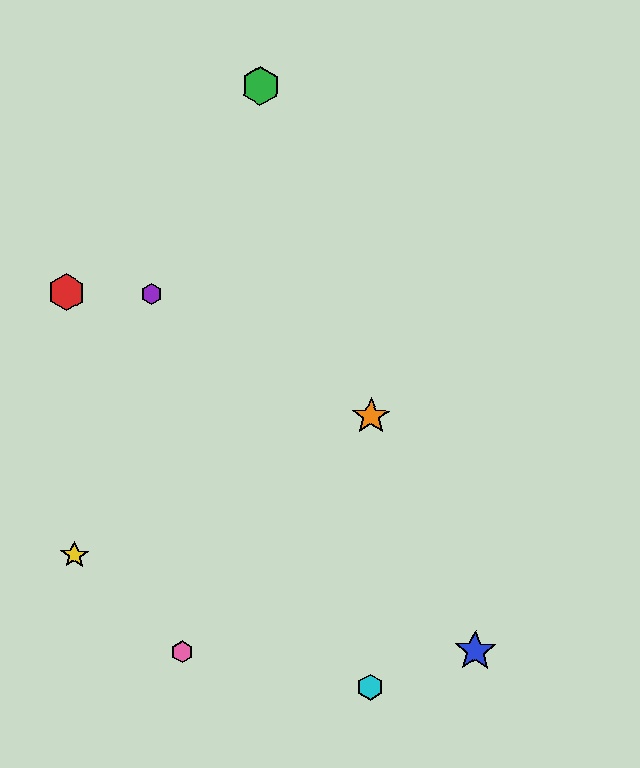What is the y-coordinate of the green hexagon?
The green hexagon is at y≈86.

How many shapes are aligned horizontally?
2 shapes (the red hexagon, the purple hexagon) are aligned horizontally.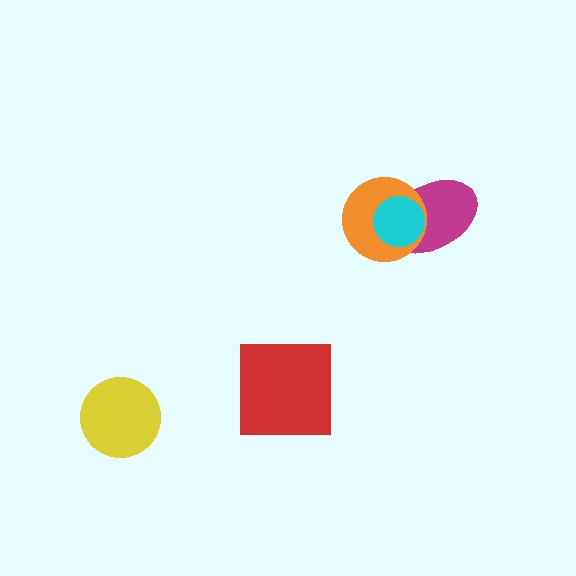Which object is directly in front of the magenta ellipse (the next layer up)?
The orange circle is directly in front of the magenta ellipse.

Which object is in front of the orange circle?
The cyan circle is in front of the orange circle.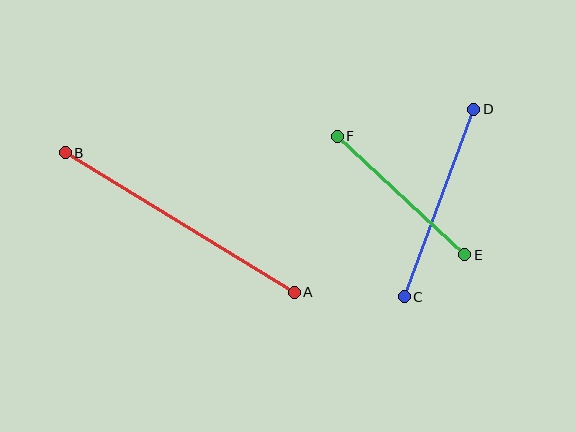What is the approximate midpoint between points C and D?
The midpoint is at approximately (439, 203) pixels.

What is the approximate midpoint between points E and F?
The midpoint is at approximately (401, 195) pixels.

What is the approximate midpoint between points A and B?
The midpoint is at approximately (180, 222) pixels.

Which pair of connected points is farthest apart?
Points A and B are farthest apart.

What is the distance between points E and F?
The distance is approximately 174 pixels.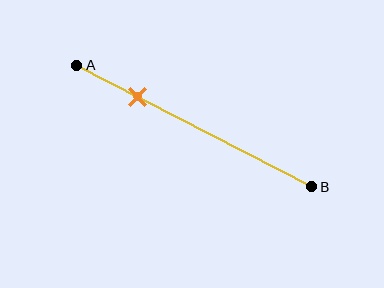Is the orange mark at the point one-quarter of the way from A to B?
Yes, the mark is approximately at the one-quarter point.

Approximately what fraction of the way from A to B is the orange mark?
The orange mark is approximately 25% of the way from A to B.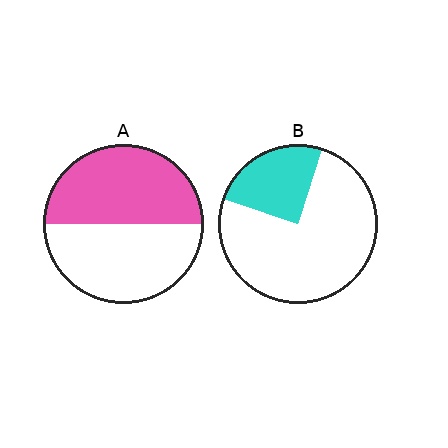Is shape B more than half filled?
No.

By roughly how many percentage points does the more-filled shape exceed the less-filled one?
By roughly 25 percentage points (A over B).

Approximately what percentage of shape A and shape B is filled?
A is approximately 50% and B is approximately 25%.